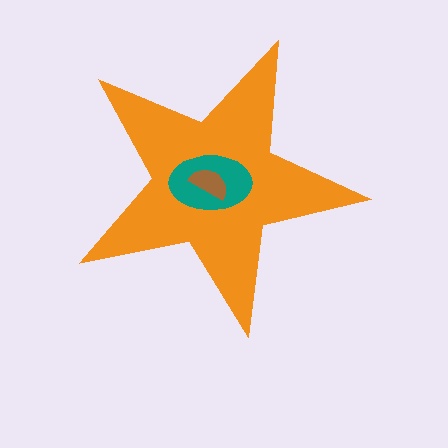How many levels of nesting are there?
3.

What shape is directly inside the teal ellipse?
The brown semicircle.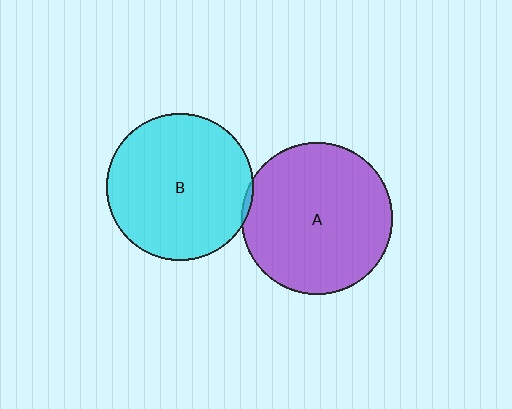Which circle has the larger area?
Circle A (purple).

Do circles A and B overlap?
Yes.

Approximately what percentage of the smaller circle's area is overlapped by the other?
Approximately 5%.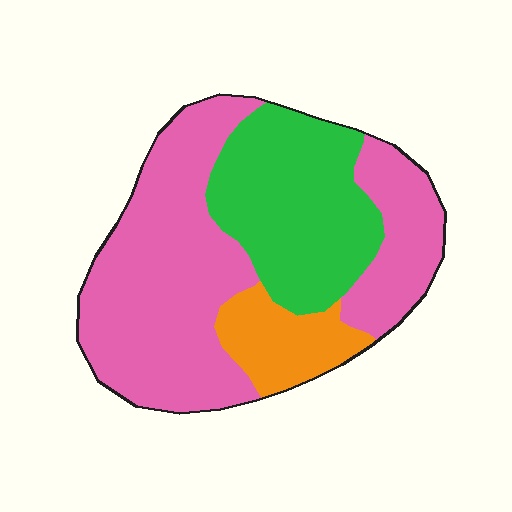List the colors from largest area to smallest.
From largest to smallest: pink, green, orange.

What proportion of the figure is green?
Green covers 30% of the figure.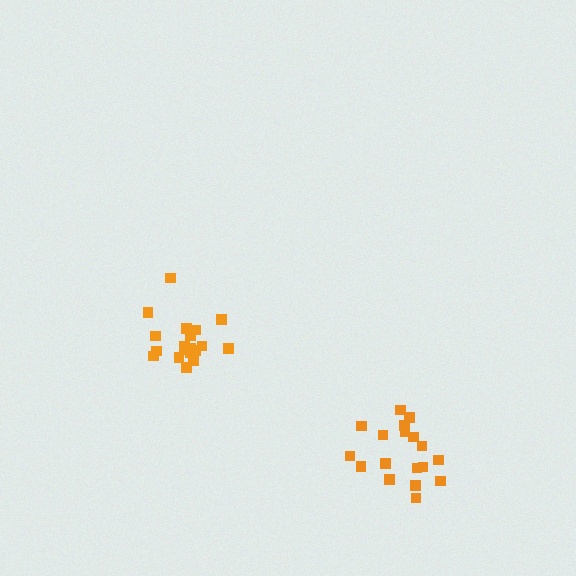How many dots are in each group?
Group 1: 18 dots, Group 2: 19 dots (37 total).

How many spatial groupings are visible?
There are 2 spatial groupings.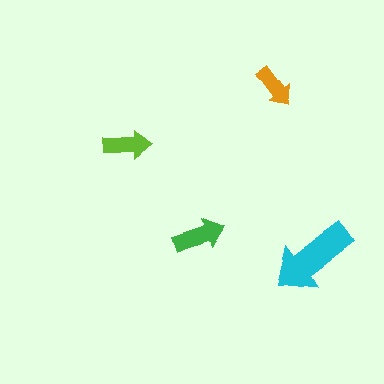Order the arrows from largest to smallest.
the cyan one, the green one, the lime one, the orange one.